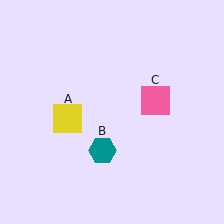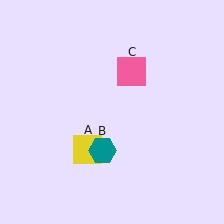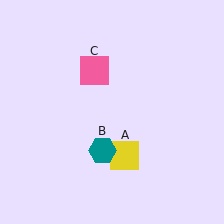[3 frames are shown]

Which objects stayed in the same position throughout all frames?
Teal hexagon (object B) remained stationary.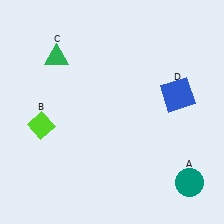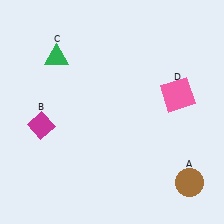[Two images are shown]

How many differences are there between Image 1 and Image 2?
There are 3 differences between the two images.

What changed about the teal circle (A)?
In Image 1, A is teal. In Image 2, it changed to brown.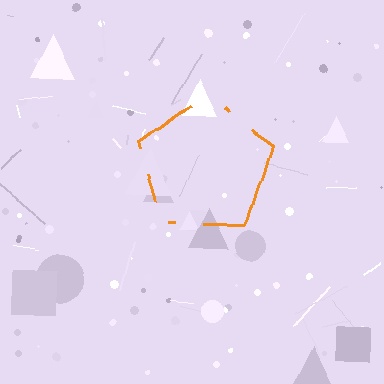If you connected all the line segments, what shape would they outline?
They would outline a pentagon.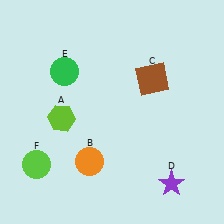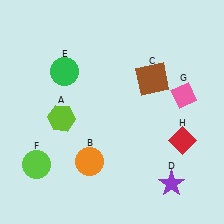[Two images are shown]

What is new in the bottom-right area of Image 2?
A red diamond (H) was added in the bottom-right area of Image 2.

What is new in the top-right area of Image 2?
A pink diamond (G) was added in the top-right area of Image 2.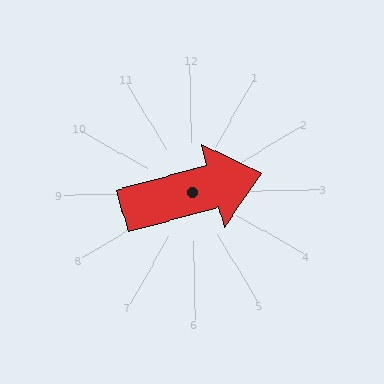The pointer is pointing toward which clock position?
Roughly 3 o'clock.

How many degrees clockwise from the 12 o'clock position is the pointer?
Approximately 76 degrees.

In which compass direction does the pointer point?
East.